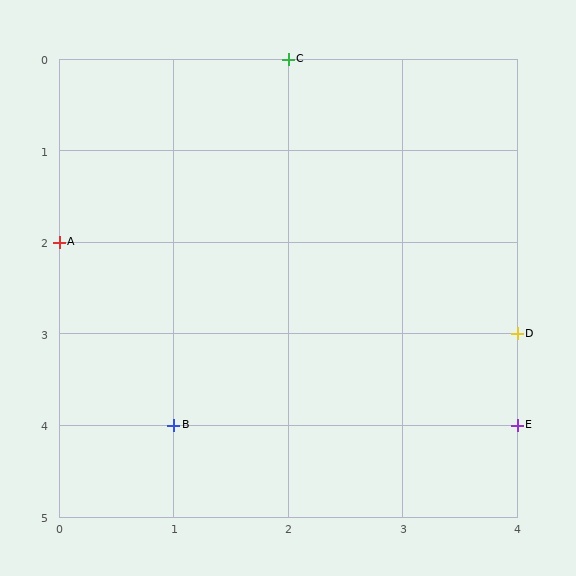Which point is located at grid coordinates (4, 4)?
Point E is at (4, 4).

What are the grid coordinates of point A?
Point A is at grid coordinates (0, 2).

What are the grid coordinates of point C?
Point C is at grid coordinates (2, 0).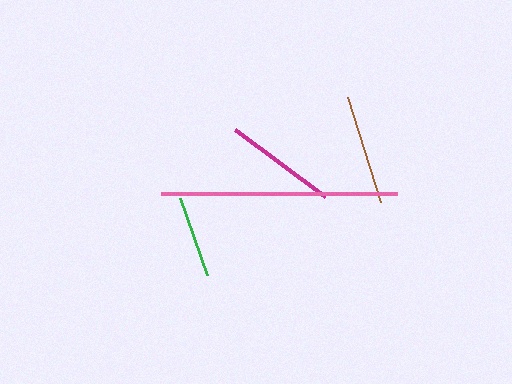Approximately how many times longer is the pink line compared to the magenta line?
The pink line is approximately 2.1 times the length of the magenta line.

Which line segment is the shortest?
The green line is the shortest at approximately 82 pixels.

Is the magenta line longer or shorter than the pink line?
The pink line is longer than the magenta line.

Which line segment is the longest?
The pink line is the longest at approximately 236 pixels.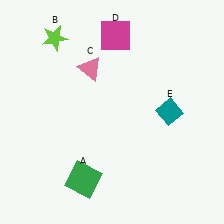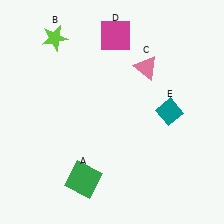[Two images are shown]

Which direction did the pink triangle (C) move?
The pink triangle (C) moved right.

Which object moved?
The pink triangle (C) moved right.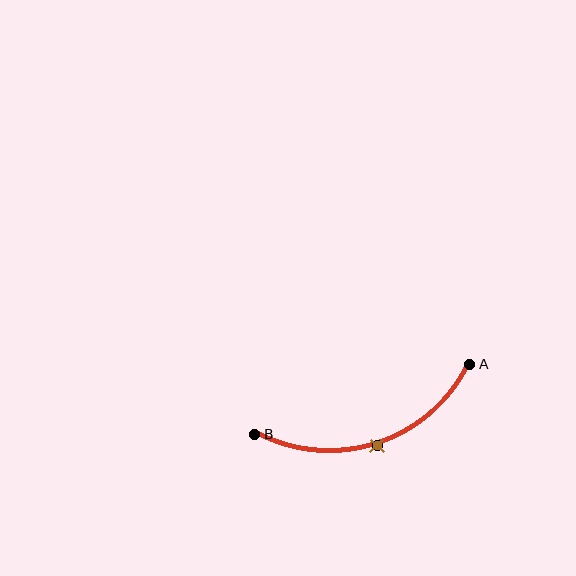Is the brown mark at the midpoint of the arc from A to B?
Yes. The brown mark lies on the arc at equal arc-length from both A and B — it is the arc midpoint.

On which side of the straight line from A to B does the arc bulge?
The arc bulges below the straight line connecting A and B.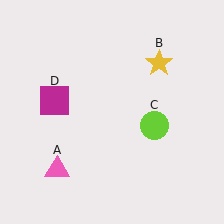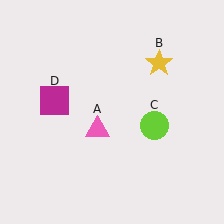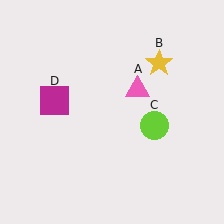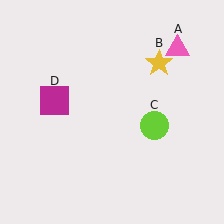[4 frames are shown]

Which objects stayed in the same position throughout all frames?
Yellow star (object B) and lime circle (object C) and magenta square (object D) remained stationary.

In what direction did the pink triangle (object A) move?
The pink triangle (object A) moved up and to the right.